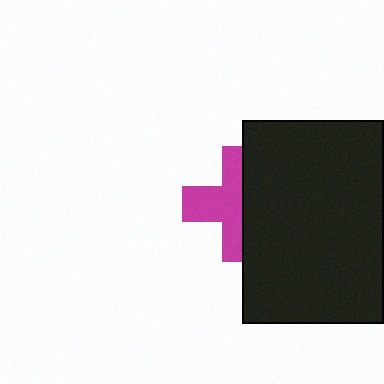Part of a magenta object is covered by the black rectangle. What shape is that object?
It is a cross.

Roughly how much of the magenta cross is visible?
About half of it is visible (roughly 53%).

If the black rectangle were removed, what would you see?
You would see the complete magenta cross.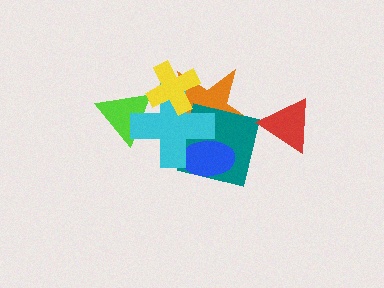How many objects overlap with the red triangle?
1 object overlaps with the red triangle.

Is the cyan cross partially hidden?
Yes, it is partially covered by another shape.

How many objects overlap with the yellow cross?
2 objects overlap with the yellow cross.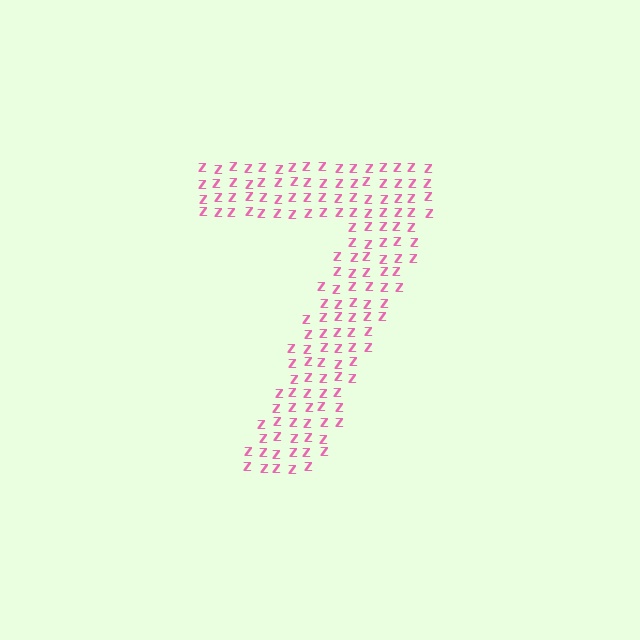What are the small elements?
The small elements are letter Z's.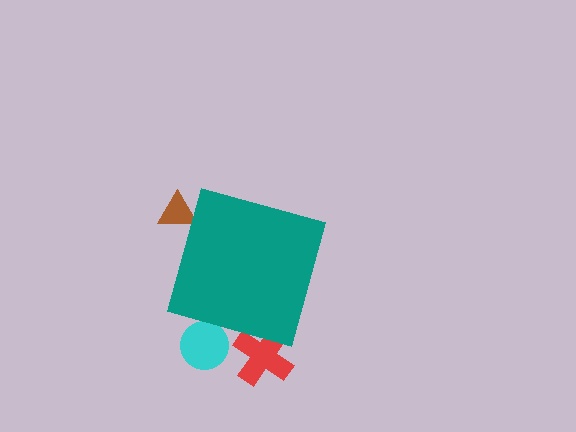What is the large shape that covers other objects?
A teal diamond.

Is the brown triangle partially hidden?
Yes, the brown triangle is partially hidden behind the teal diamond.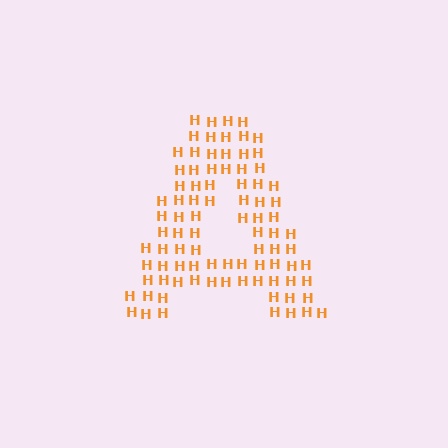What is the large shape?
The large shape is the letter A.